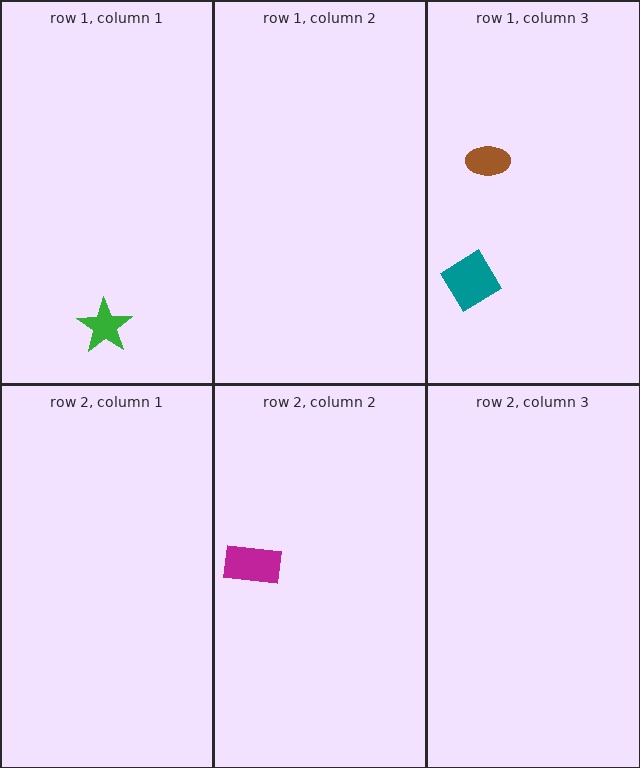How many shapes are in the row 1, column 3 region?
2.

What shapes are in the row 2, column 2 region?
The magenta rectangle.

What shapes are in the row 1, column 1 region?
The green star.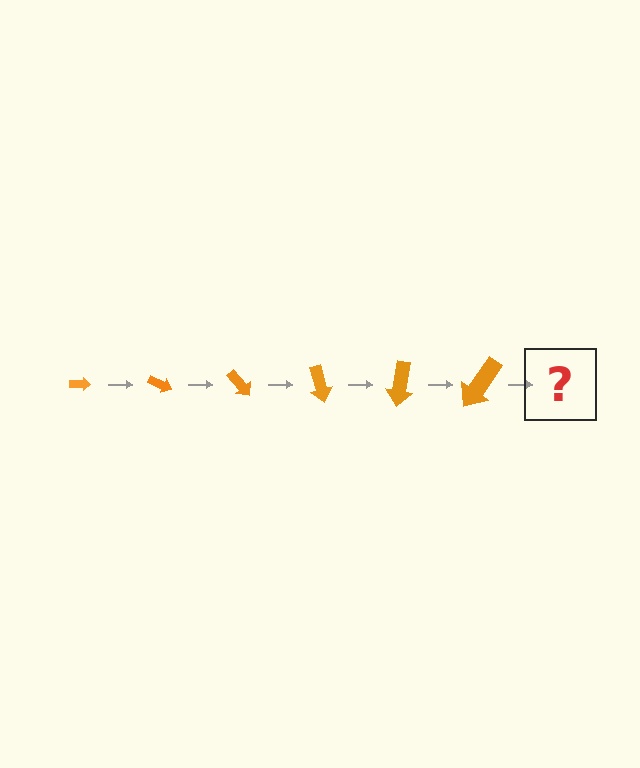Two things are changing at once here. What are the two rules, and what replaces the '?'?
The two rules are that the arrow grows larger each step and it rotates 25 degrees each step. The '?' should be an arrow, larger than the previous one and rotated 150 degrees from the start.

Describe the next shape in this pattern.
It should be an arrow, larger than the previous one and rotated 150 degrees from the start.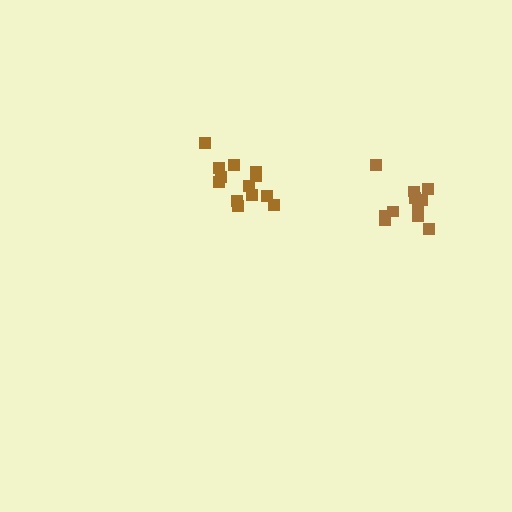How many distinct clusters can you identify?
There are 2 distinct clusters.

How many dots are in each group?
Group 1: 11 dots, Group 2: 13 dots (24 total).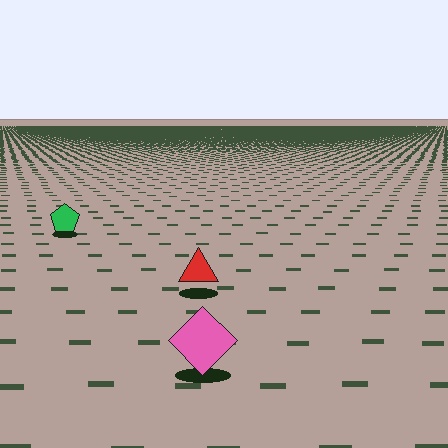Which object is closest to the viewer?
The pink diamond is closest. The texture marks near it are larger and more spread out.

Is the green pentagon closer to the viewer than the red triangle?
No. The red triangle is closer — you can tell from the texture gradient: the ground texture is coarser near it.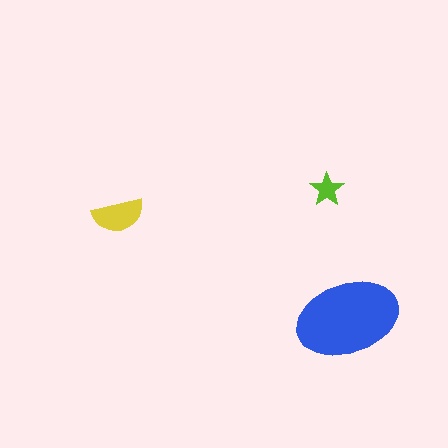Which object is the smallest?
The lime star.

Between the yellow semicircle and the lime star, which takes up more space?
The yellow semicircle.